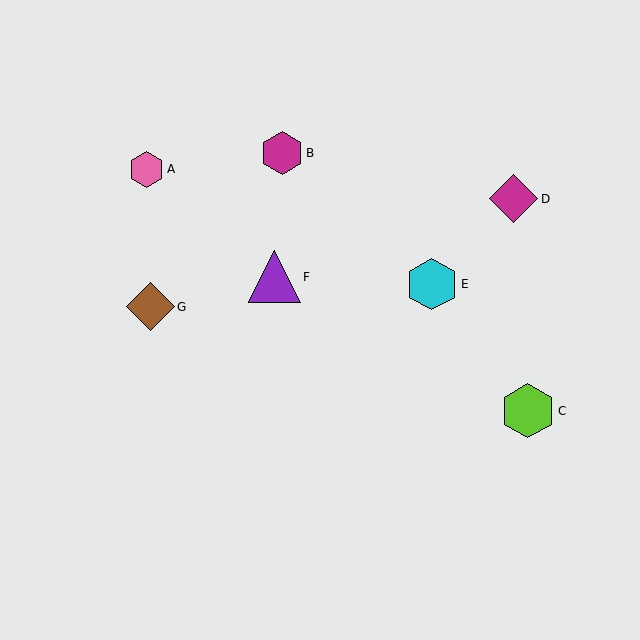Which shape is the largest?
The lime hexagon (labeled C) is the largest.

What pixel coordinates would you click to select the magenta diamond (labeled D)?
Click at (514, 199) to select the magenta diamond D.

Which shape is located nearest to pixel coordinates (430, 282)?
The cyan hexagon (labeled E) at (432, 284) is nearest to that location.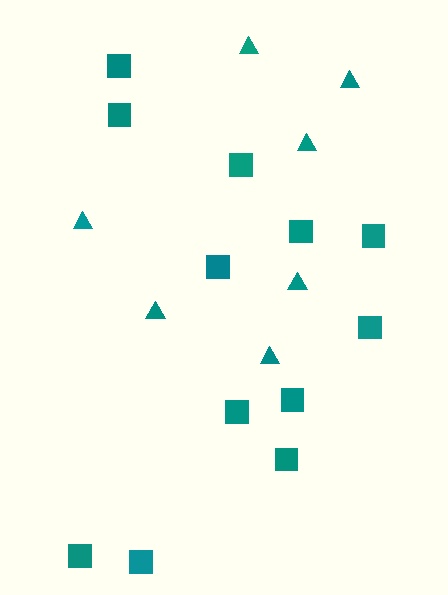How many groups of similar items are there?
There are 2 groups: one group of triangles (7) and one group of squares (12).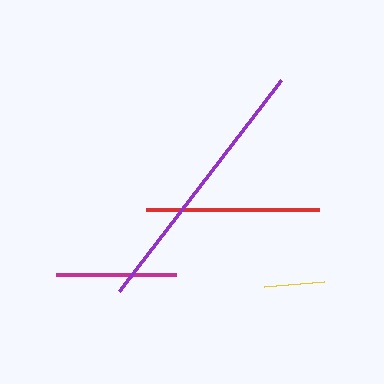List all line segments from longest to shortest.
From longest to shortest: purple, red, magenta, yellow.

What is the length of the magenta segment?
The magenta segment is approximately 120 pixels long.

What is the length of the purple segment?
The purple segment is approximately 266 pixels long.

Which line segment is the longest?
The purple line is the longest at approximately 266 pixels.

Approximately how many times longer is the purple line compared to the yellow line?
The purple line is approximately 4.4 times the length of the yellow line.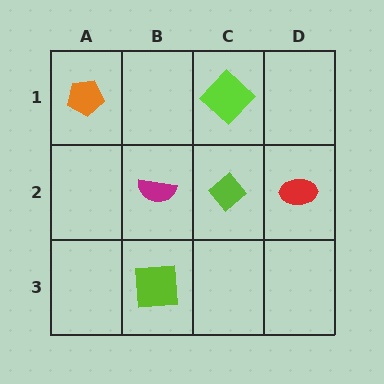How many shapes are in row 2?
3 shapes.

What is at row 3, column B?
A lime square.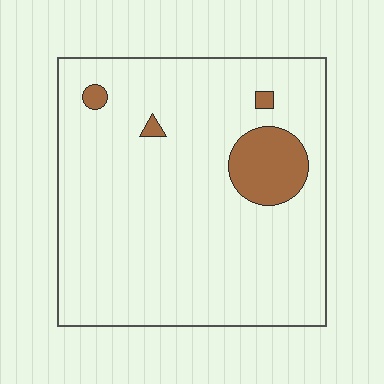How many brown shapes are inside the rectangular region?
4.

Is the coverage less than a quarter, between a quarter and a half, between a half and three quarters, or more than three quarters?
Less than a quarter.